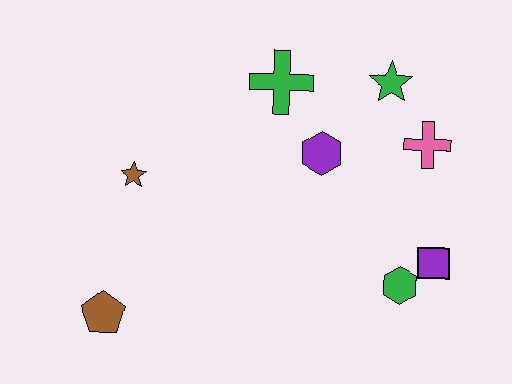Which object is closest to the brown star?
The brown pentagon is closest to the brown star.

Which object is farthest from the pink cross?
The brown pentagon is farthest from the pink cross.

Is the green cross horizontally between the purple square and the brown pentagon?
Yes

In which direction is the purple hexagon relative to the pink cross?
The purple hexagon is to the left of the pink cross.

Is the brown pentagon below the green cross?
Yes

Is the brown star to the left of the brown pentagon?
No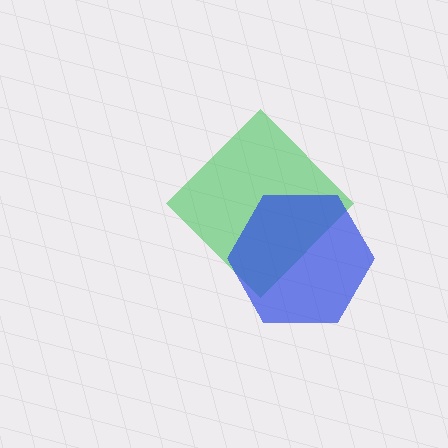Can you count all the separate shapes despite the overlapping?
Yes, there are 2 separate shapes.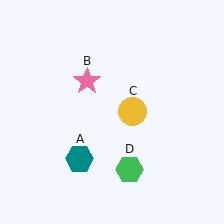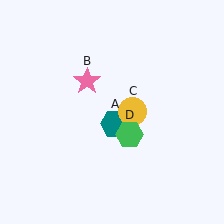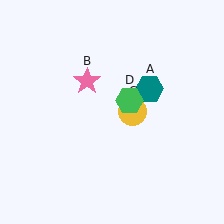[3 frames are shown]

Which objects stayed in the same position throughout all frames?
Pink star (object B) and yellow circle (object C) remained stationary.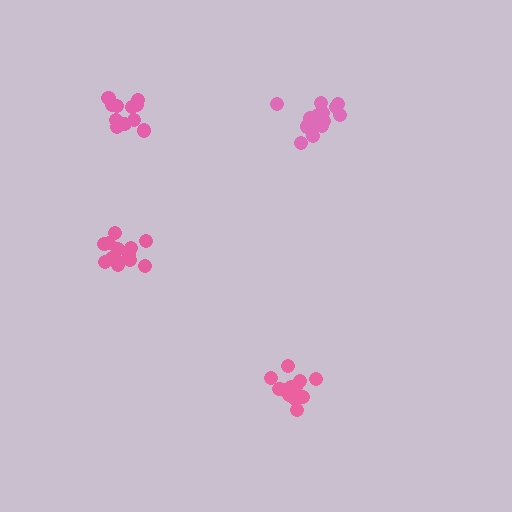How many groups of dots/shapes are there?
There are 4 groups.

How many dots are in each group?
Group 1: 13 dots, Group 2: 13 dots, Group 3: 16 dots, Group 4: 12 dots (54 total).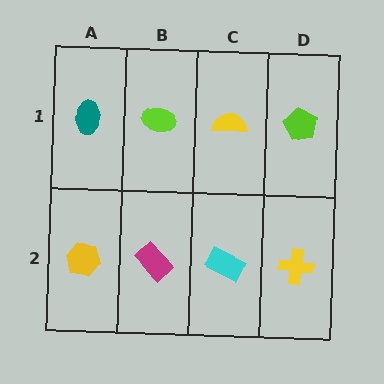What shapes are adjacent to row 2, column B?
A lime ellipse (row 1, column B), a yellow hexagon (row 2, column A), a cyan rectangle (row 2, column C).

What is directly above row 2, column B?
A lime ellipse.